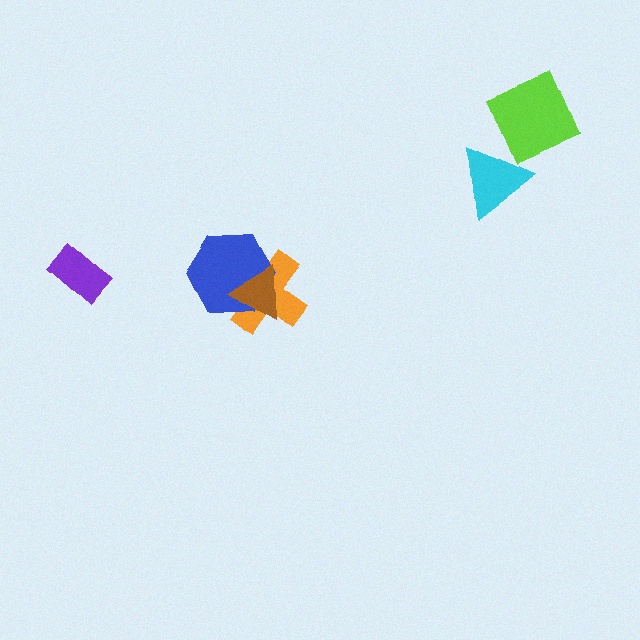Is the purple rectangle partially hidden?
No, no other shape covers it.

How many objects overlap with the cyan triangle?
1 object overlaps with the cyan triangle.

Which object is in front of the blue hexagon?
The brown triangle is in front of the blue hexagon.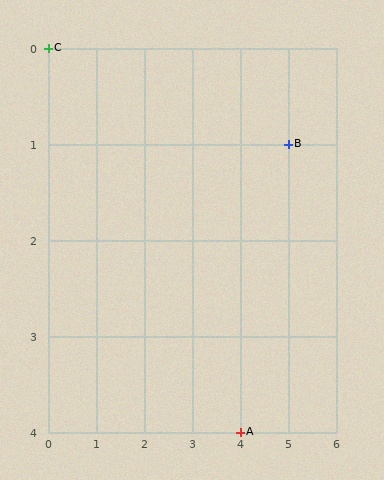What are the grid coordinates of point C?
Point C is at grid coordinates (0, 0).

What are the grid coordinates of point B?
Point B is at grid coordinates (5, 1).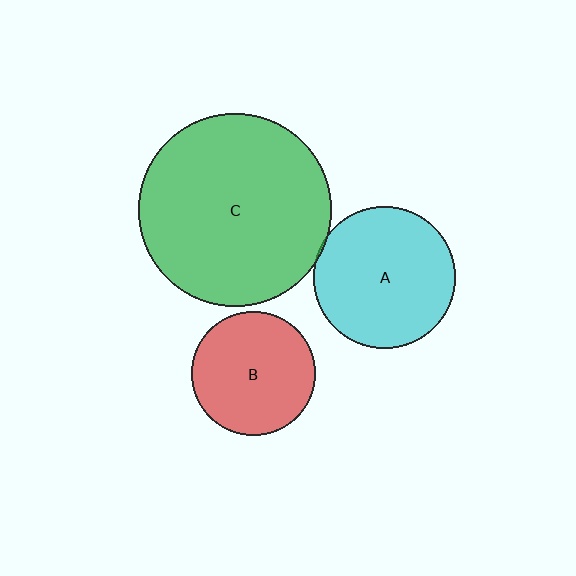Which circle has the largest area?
Circle C (green).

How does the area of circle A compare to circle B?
Approximately 1.3 times.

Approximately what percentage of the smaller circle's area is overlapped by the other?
Approximately 5%.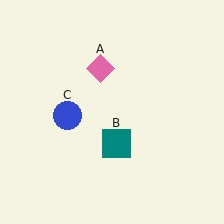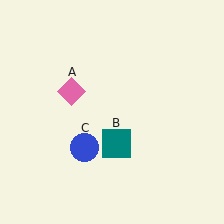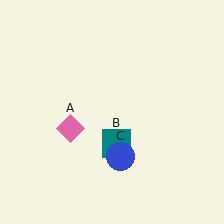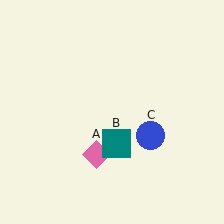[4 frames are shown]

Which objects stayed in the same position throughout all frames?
Teal square (object B) remained stationary.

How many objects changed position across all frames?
2 objects changed position: pink diamond (object A), blue circle (object C).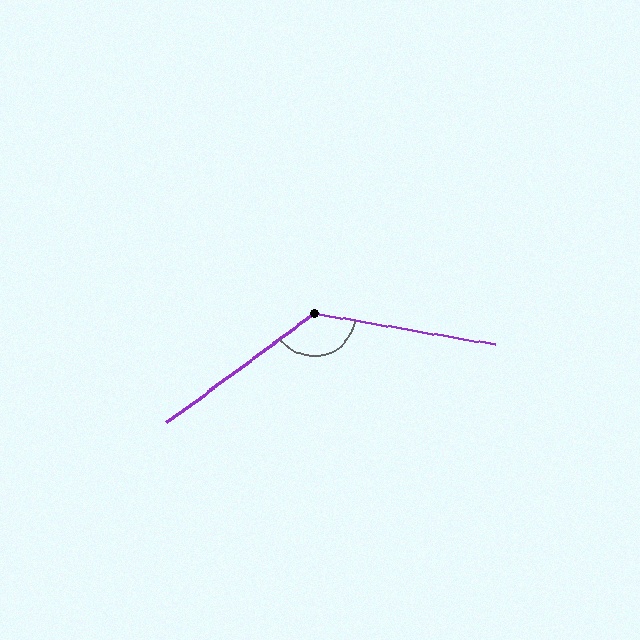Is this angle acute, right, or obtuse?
It is obtuse.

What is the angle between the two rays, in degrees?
Approximately 134 degrees.